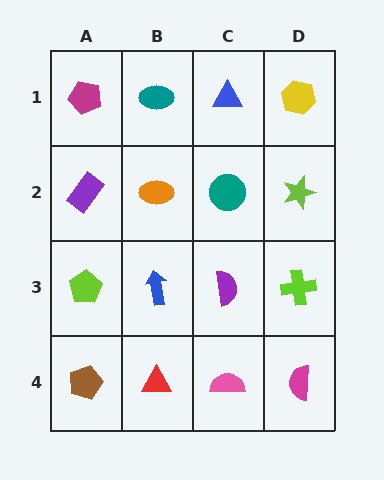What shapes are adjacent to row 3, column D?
A lime star (row 2, column D), a magenta semicircle (row 4, column D), a purple semicircle (row 3, column C).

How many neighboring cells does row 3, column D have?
3.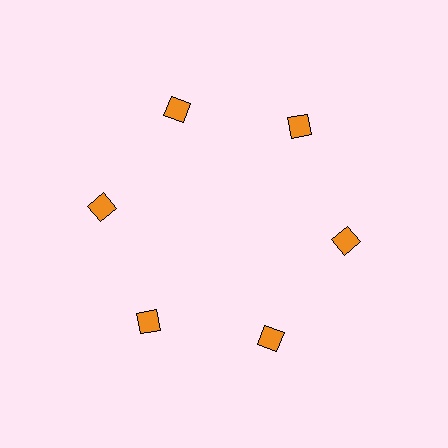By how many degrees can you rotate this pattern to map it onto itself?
The pattern maps onto itself every 60 degrees of rotation.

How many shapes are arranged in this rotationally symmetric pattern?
There are 6 shapes, arranged in 6 groups of 1.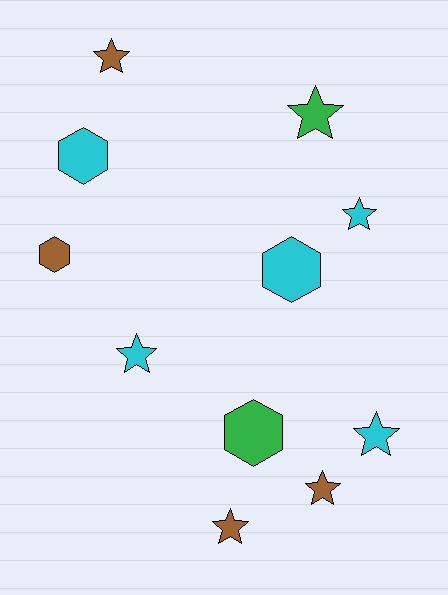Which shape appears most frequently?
Star, with 7 objects.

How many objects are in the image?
There are 11 objects.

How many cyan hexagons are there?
There are 2 cyan hexagons.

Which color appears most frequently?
Cyan, with 5 objects.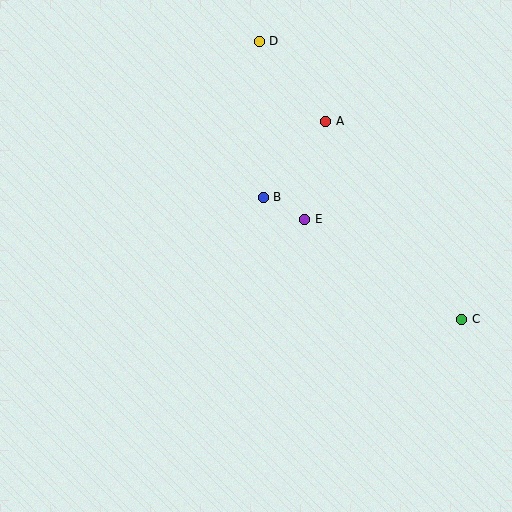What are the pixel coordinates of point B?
Point B is at (263, 197).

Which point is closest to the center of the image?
Point B at (263, 197) is closest to the center.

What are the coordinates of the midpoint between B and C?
The midpoint between B and C is at (363, 258).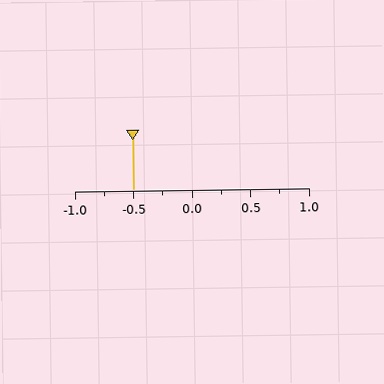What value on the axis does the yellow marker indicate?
The marker indicates approximately -0.5.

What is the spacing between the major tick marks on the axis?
The major ticks are spaced 0.5 apart.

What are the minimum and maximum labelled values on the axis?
The axis runs from -1.0 to 1.0.